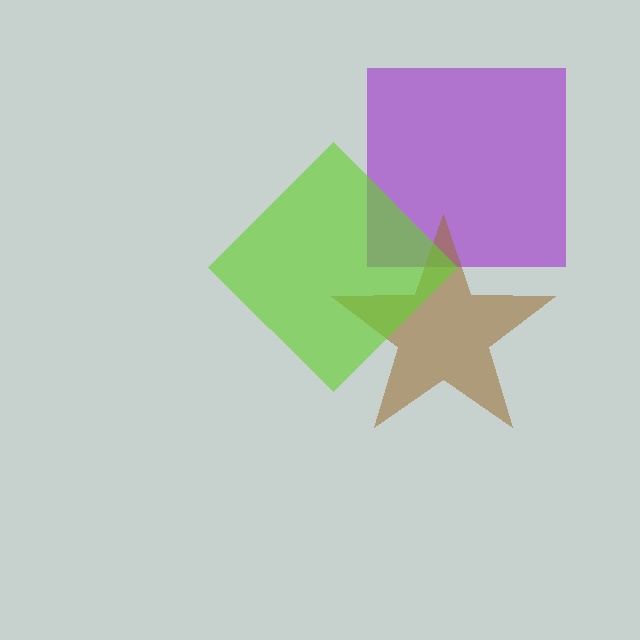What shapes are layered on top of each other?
The layered shapes are: a purple square, a brown star, a lime diamond.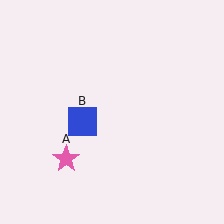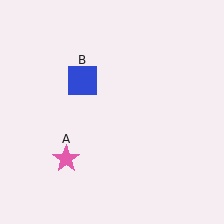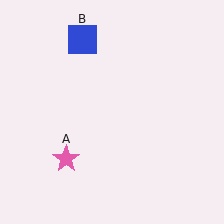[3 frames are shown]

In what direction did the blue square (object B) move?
The blue square (object B) moved up.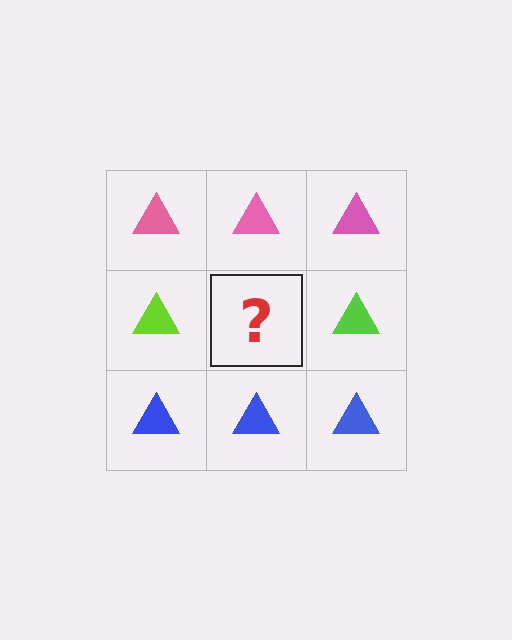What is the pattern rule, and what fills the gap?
The rule is that each row has a consistent color. The gap should be filled with a lime triangle.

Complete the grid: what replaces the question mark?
The question mark should be replaced with a lime triangle.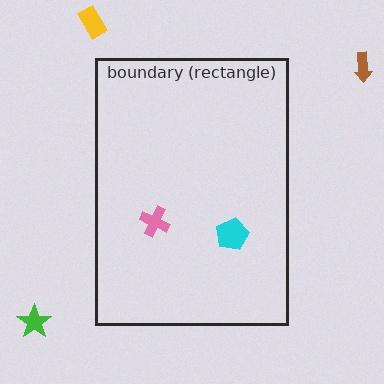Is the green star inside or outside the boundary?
Outside.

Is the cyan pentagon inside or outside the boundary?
Inside.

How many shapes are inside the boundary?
2 inside, 3 outside.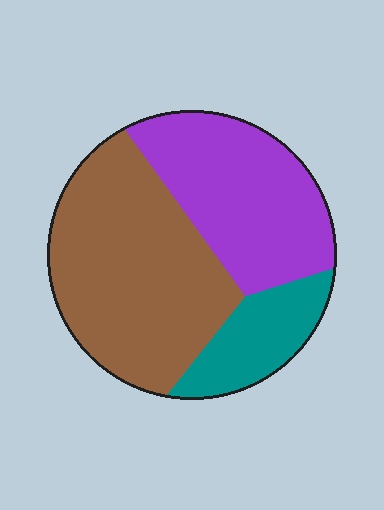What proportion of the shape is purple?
Purple covers about 35% of the shape.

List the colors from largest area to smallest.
From largest to smallest: brown, purple, teal.